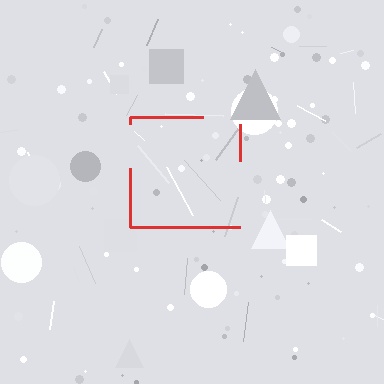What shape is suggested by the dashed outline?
The dashed outline suggests a square.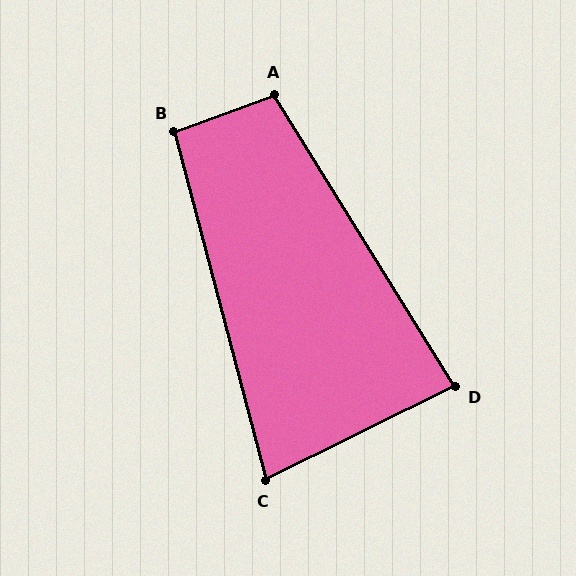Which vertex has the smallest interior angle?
C, at approximately 78 degrees.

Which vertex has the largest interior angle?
A, at approximately 102 degrees.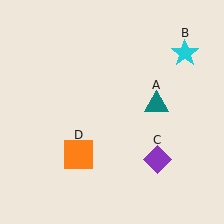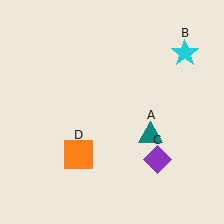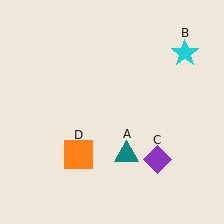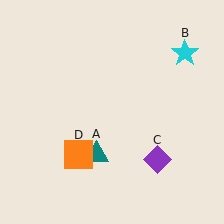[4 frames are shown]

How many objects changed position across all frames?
1 object changed position: teal triangle (object A).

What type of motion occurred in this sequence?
The teal triangle (object A) rotated clockwise around the center of the scene.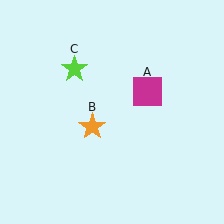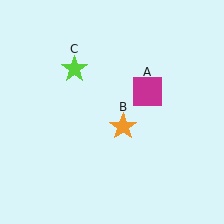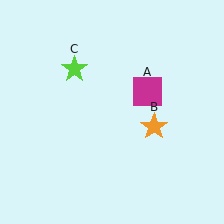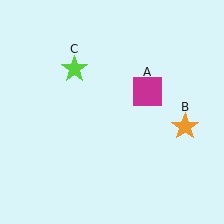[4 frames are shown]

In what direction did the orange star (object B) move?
The orange star (object B) moved right.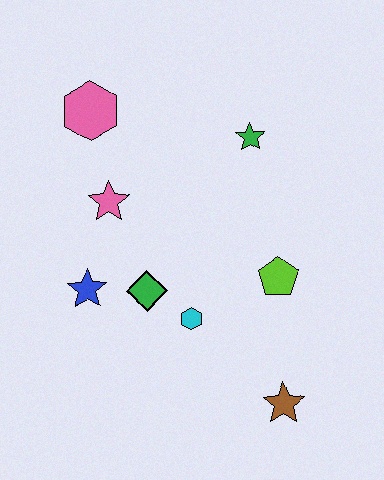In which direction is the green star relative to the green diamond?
The green star is above the green diamond.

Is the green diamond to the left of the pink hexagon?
No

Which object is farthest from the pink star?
The brown star is farthest from the pink star.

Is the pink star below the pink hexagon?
Yes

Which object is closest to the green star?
The lime pentagon is closest to the green star.